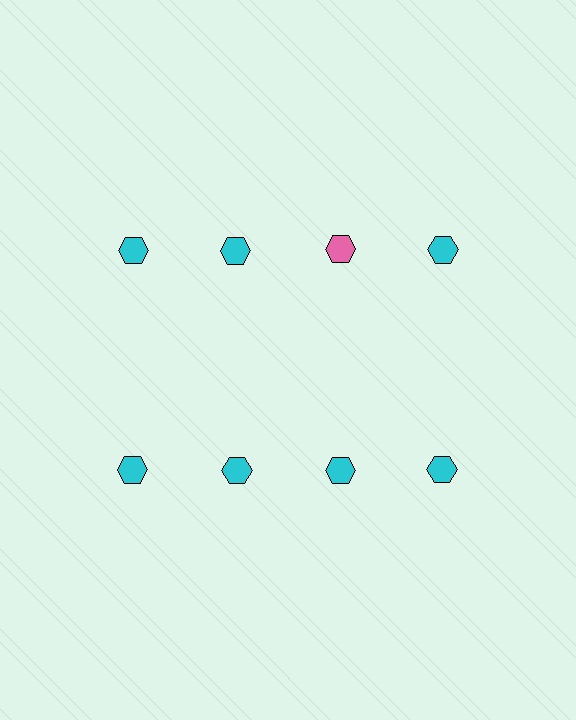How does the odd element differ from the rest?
It has a different color: pink instead of cyan.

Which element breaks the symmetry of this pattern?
The pink hexagon in the top row, center column breaks the symmetry. All other shapes are cyan hexagons.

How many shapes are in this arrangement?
There are 8 shapes arranged in a grid pattern.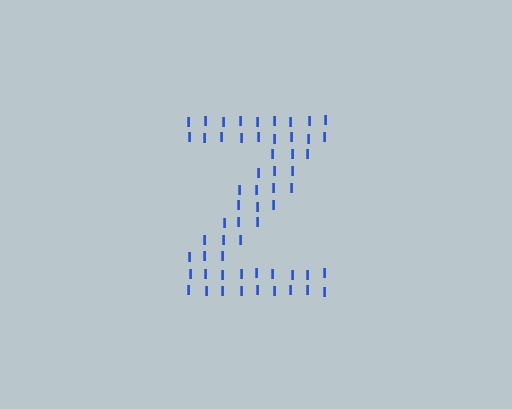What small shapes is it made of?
It is made of small letter I's.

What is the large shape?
The large shape is the letter Z.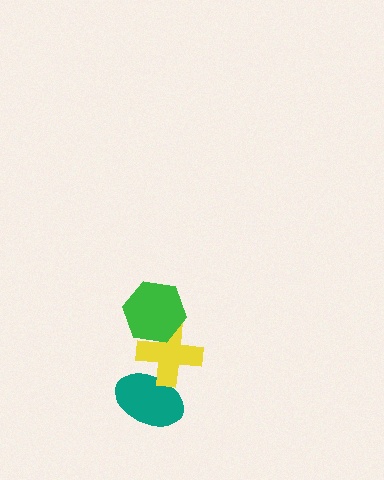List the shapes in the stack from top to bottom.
From top to bottom: the green hexagon, the yellow cross, the teal ellipse.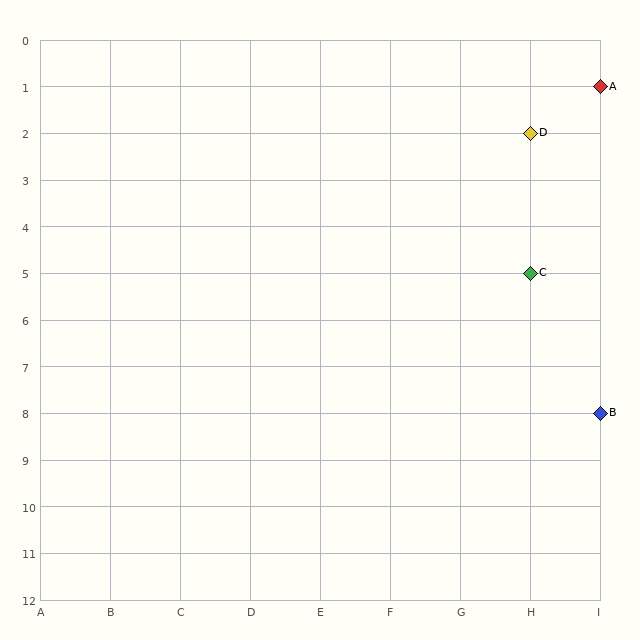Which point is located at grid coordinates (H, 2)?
Point D is at (H, 2).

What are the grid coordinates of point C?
Point C is at grid coordinates (H, 5).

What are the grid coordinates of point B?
Point B is at grid coordinates (I, 8).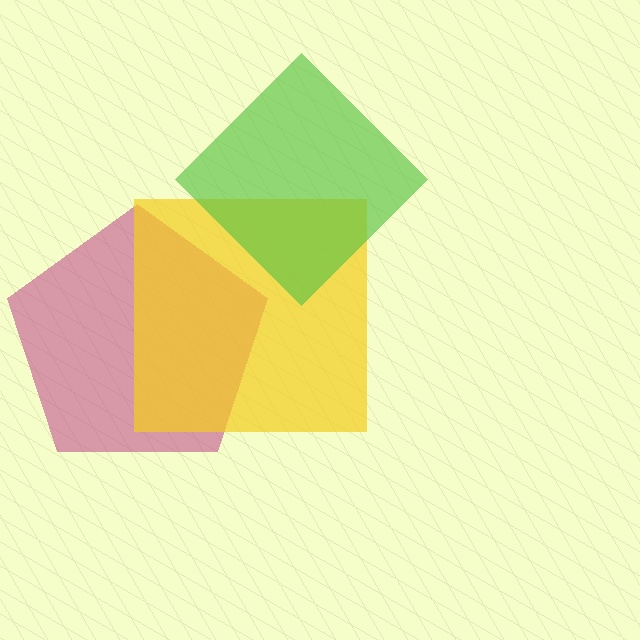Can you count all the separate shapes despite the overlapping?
Yes, there are 3 separate shapes.